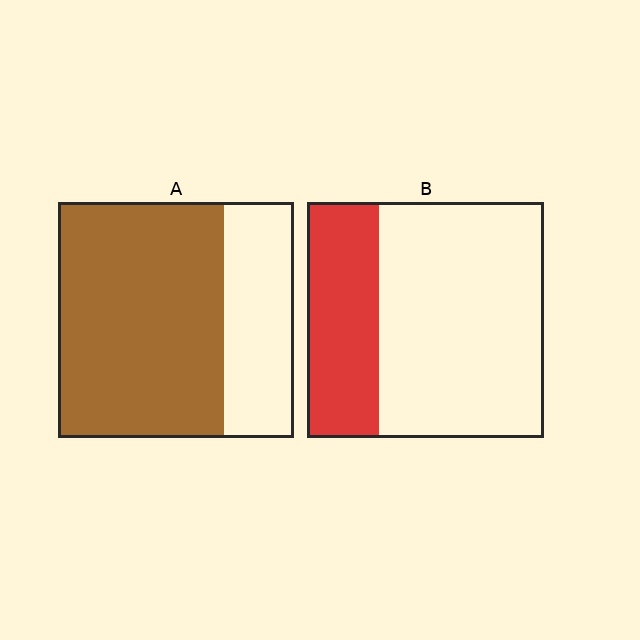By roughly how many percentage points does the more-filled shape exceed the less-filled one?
By roughly 40 percentage points (A over B).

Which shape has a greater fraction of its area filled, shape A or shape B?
Shape A.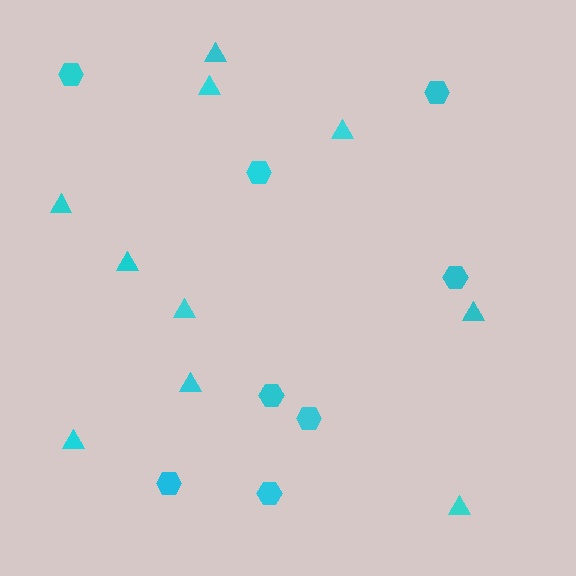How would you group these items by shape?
There are 2 groups: one group of triangles (10) and one group of hexagons (8).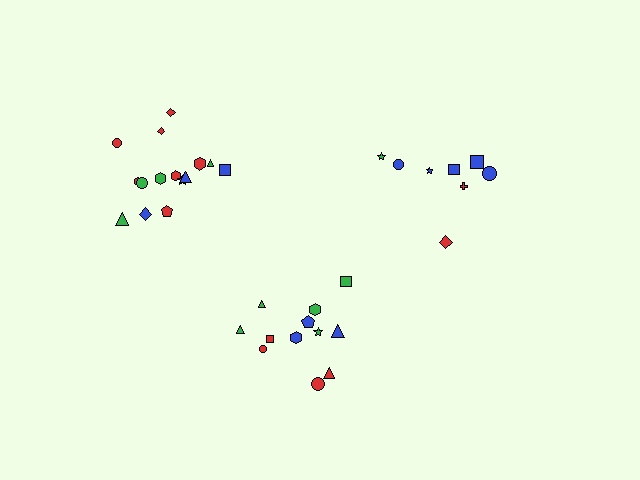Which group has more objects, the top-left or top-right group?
The top-left group.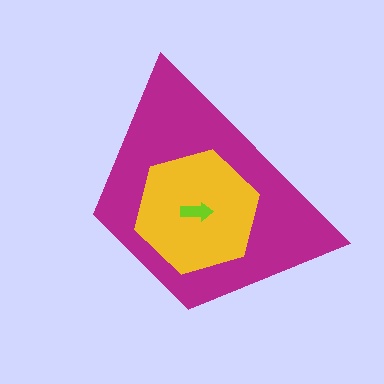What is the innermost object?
The lime arrow.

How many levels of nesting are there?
3.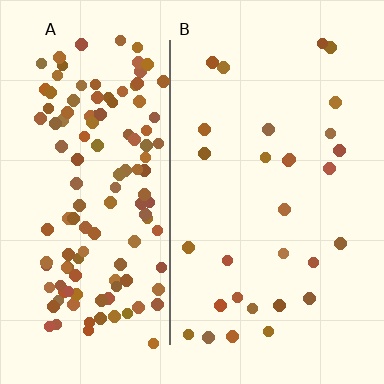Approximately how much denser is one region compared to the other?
Approximately 4.6× — region A over region B.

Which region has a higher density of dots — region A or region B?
A (the left).